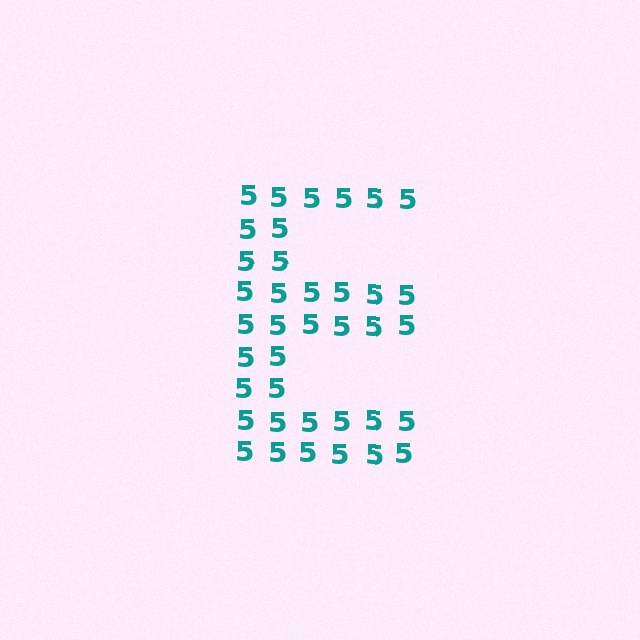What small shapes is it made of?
It is made of small digit 5's.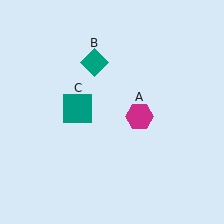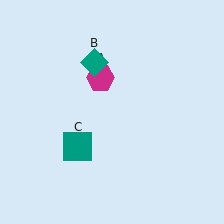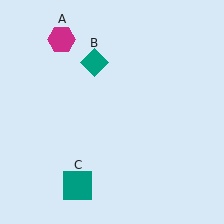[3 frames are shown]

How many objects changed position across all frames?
2 objects changed position: magenta hexagon (object A), teal square (object C).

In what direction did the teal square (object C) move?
The teal square (object C) moved down.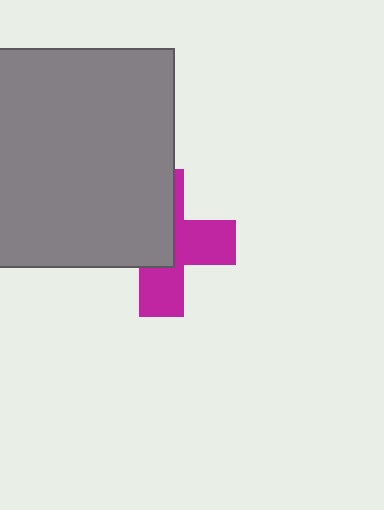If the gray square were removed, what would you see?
You would see the complete magenta cross.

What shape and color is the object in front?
The object in front is a gray square.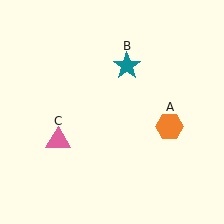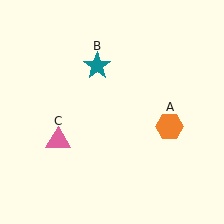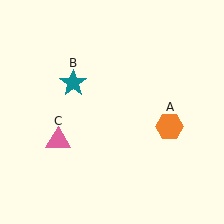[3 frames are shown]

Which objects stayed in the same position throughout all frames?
Orange hexagon (object A) and pink triangle (object C) remained stationary.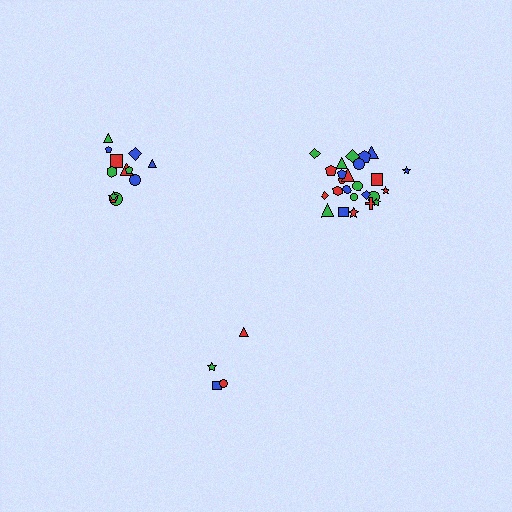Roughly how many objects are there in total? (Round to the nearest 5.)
Roughly 40 objects in total.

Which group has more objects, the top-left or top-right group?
The top-right group.